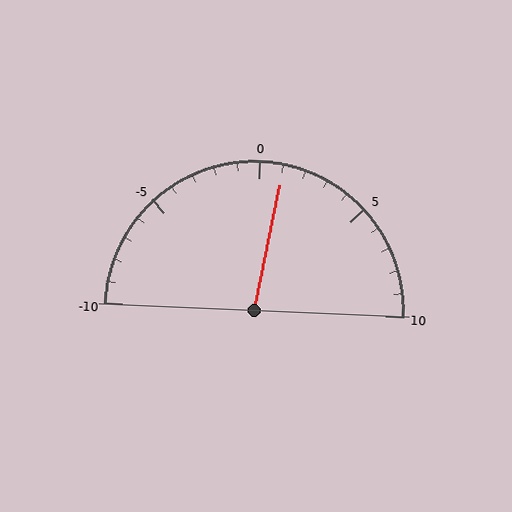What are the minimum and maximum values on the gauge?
The gauge ranges from -10 to 10.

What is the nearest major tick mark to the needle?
The nearest major tick mark is 0.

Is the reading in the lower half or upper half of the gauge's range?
The reading is in the upper half of the range (-10 to 10).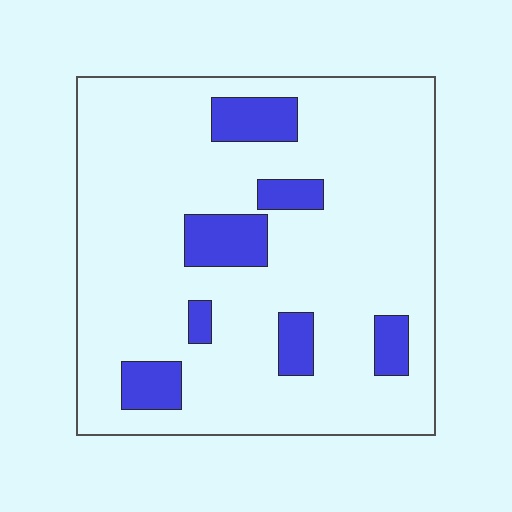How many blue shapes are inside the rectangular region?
7.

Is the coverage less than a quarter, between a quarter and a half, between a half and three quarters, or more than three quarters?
Less than a quarter.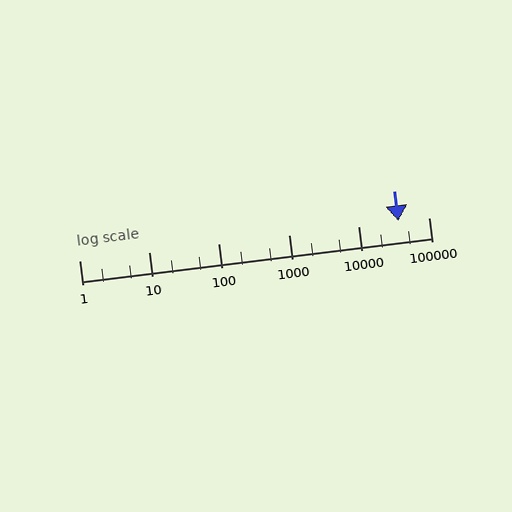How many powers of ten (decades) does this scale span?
The scale spans 5 decades, from 1 to 100000.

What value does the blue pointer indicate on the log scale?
The pointer indicates approximately 37000.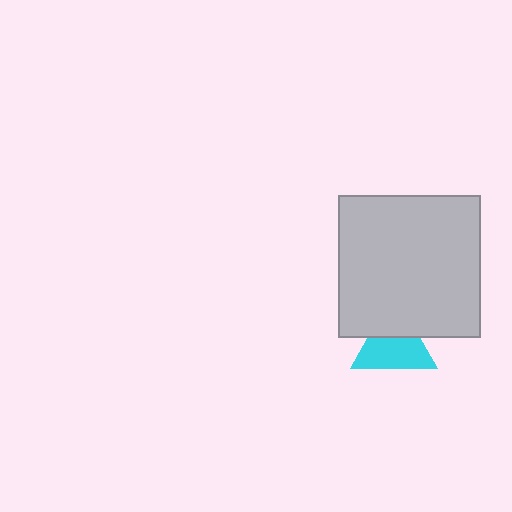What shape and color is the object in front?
The object in front is a light gray square.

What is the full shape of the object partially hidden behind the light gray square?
The partially hidden object is a cyan triangle.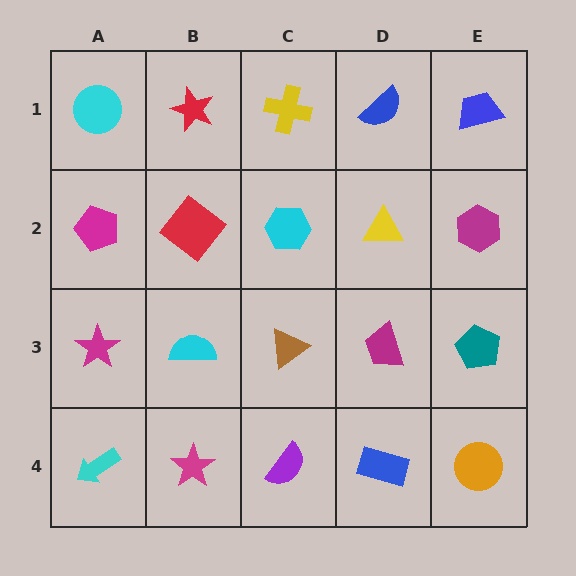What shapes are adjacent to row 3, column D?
A yellow triangle (row 2, column D), a blue rectangle (row 4, column D), a brown triangle (row 3, column C), a teal pentagon (row 3, column E).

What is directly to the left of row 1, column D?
A yellow cross.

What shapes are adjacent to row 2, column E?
A blue trapezoid (row 1, column E), a teal pentagon (row 3, column E), a yellow triangle (row 2, column D).